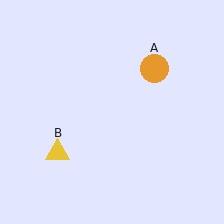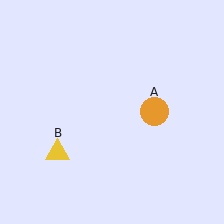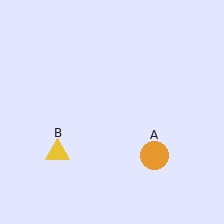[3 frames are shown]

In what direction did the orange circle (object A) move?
The orange circle (object A) moved down.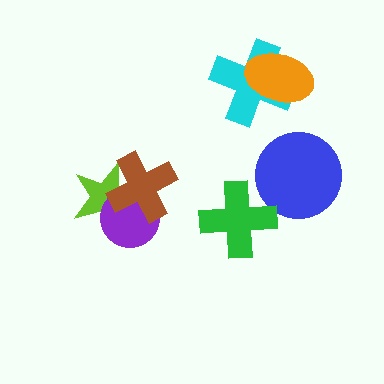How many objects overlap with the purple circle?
2 objects overlap with the purple circle.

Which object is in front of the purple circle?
The brown cross is in front of the purple circle.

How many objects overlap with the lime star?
2 objects overlap with the lime star.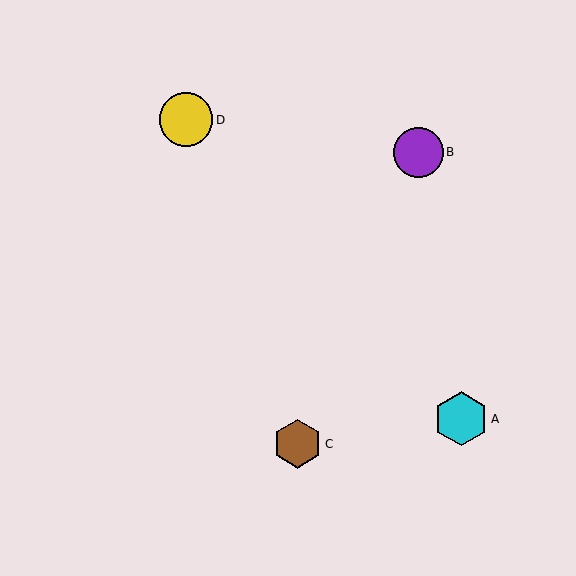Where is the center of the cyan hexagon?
The center of the cyan hexagon is at (461, 419).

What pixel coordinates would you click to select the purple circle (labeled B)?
Click at (418, 152) to select the purple circle B.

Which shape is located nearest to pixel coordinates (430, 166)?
The purple circle (labeled B) at (418, 152) is nearest to that location.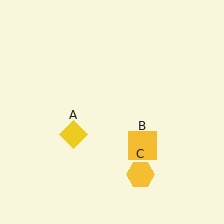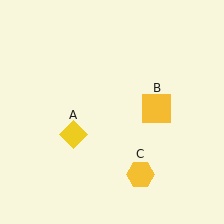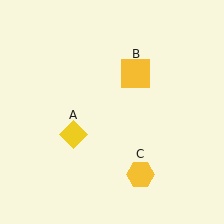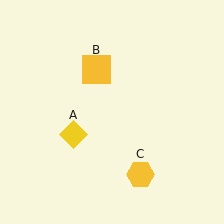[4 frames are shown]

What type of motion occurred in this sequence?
The yellow square (object B) rotated counterclockwise around the center of the scene.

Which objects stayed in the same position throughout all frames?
Yellow diamond (object A) and yellow hexagon (object C) remained stationary.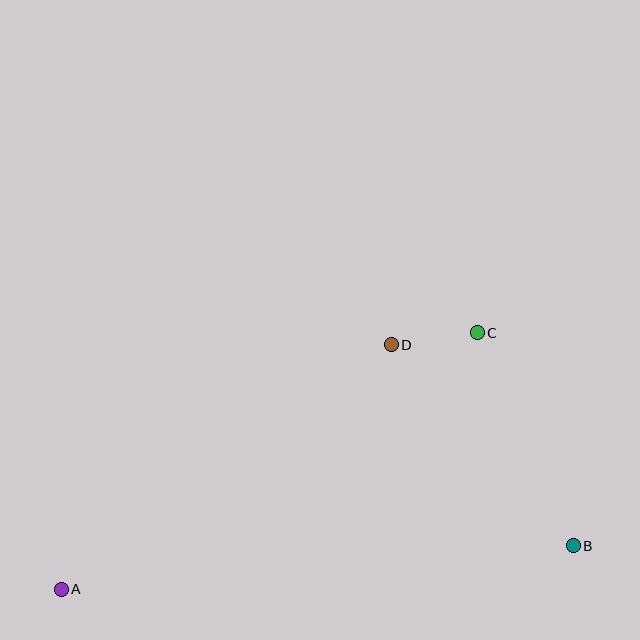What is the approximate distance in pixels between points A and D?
The distance between A and D is approximately 411 pixels.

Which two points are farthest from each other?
Points A and B are farthest from each other.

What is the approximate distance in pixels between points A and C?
The distance between A and C is approximately 489 pixels.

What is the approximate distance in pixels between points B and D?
The distance between B and D is approximately 271 pixels.